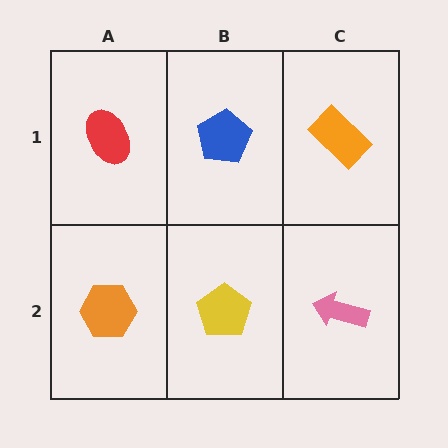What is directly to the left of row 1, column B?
A red ellipse.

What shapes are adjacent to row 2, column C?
An orange rectangle (row 1, column C), a yellow pentagon (row 2, column B).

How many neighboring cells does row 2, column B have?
3.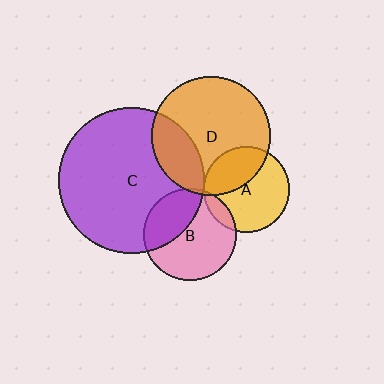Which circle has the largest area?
Circle C (purple).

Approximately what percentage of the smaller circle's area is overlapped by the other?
Approximately 5%.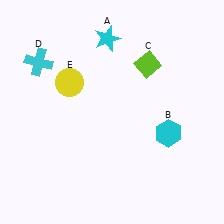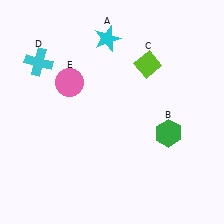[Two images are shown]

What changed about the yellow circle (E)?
In Image 1, E is yellow. In Image 2, it changed to pink.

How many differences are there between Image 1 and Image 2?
There are 2 differences between the two images.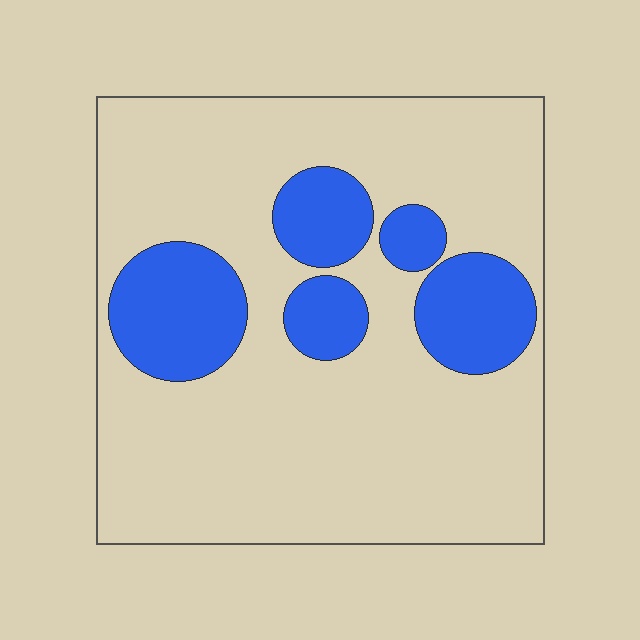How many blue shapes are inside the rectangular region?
5.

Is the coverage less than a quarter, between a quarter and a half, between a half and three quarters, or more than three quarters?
Less than a quarter.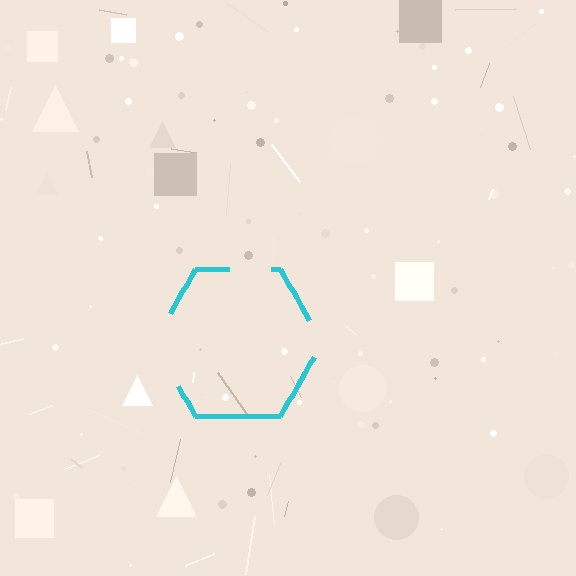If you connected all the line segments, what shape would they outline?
They would outline a hexagon.